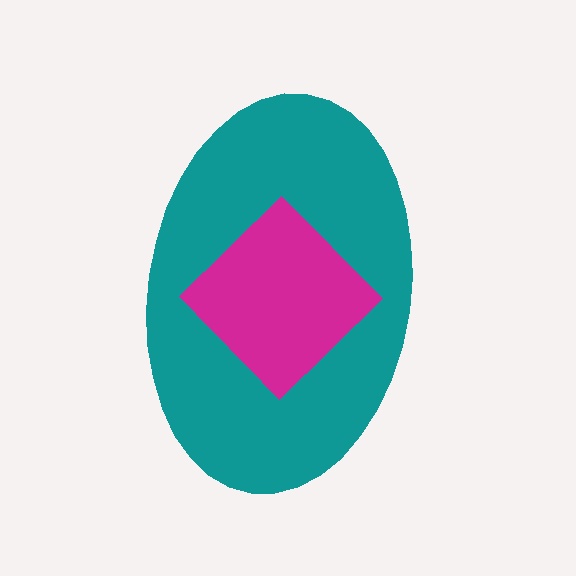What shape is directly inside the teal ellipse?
The magenta diamond.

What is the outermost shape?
The teal ellipse.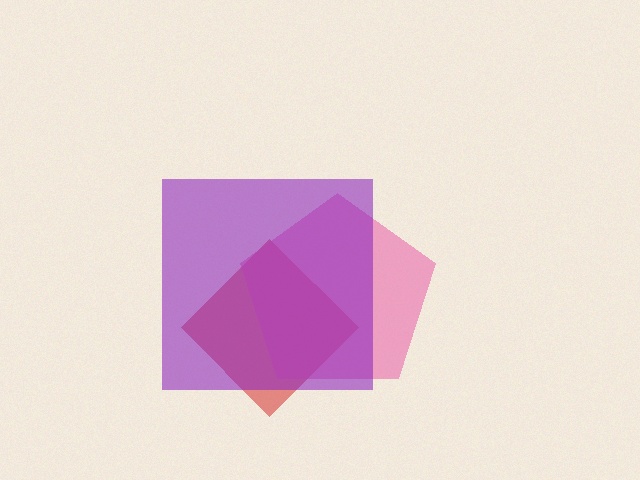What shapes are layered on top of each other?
The layered shapes are: a red diamond, a pink pentagon, a purple square.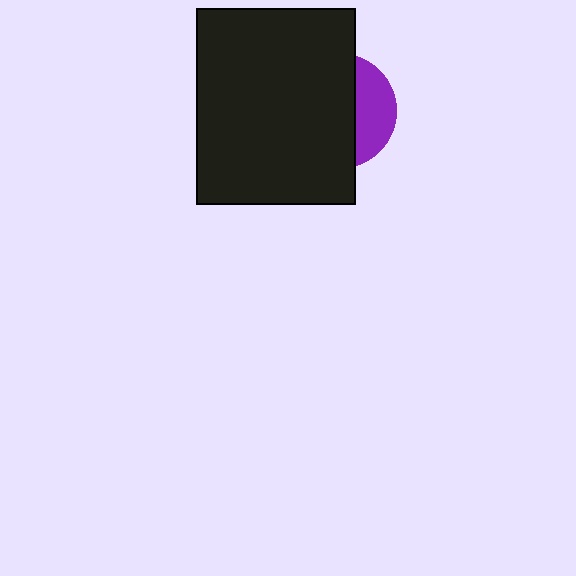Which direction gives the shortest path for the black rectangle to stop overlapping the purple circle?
Moving left gives the shortest separation.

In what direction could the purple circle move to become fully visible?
The purple circle could move right. That would shift it out from behind the black rectangle entirely.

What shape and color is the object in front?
The object in front is a black rectangle.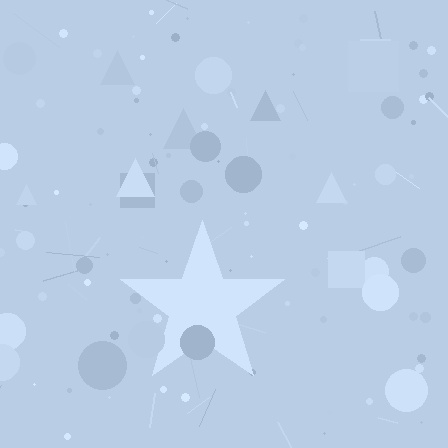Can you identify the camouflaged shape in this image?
The camouflaged shape is a star.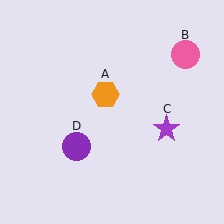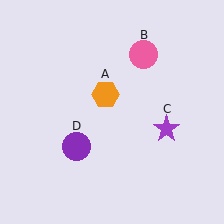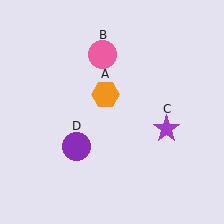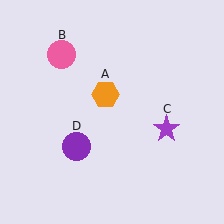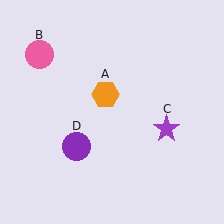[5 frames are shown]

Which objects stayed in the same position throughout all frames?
Orange hexagon (object A) and purple star (object C) and purple circle (object D) remained stationary.